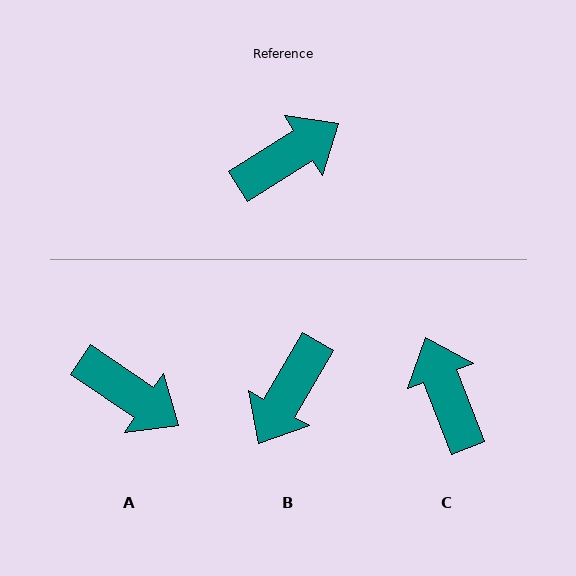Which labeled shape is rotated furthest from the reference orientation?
B, about 152 degrees away.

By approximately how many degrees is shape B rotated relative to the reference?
Approximately 152 degrees clockwise.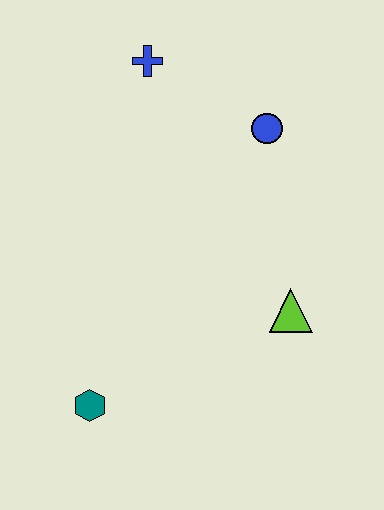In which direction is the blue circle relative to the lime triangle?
The blue circle is above the lime triangle.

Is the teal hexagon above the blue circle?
No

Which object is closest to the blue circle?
The blue cross is closest to the blue circle.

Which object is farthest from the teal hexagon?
The blue cross is farthest from the teal hexagon.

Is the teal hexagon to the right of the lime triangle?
No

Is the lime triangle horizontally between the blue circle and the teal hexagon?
No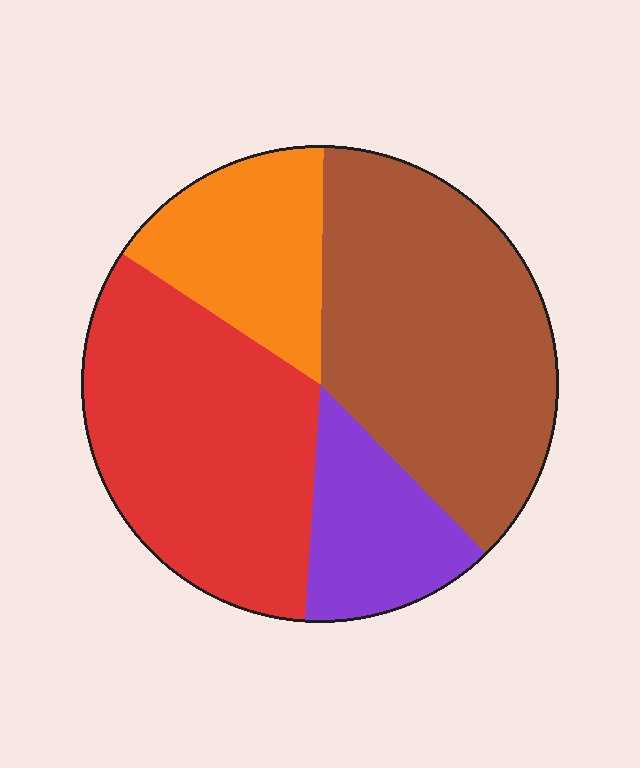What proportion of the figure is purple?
Purple takes up about one eighth (1/8) of the figure.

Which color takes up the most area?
Brown, at roughly 35%.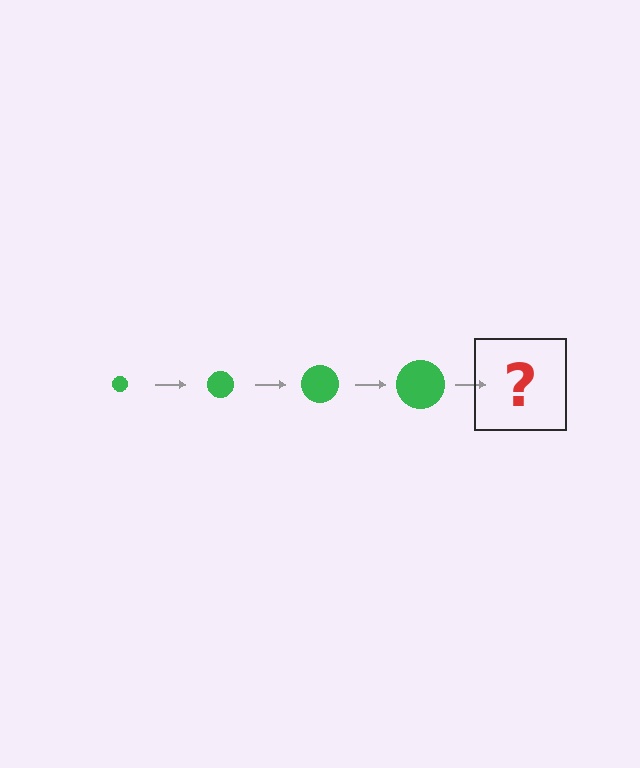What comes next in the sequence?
The next element should be a green circle, larger than the previous one.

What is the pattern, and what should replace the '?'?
The pattern is that the circle gets progressively larger each step. The '?' should be a green circle, larger than the previous one.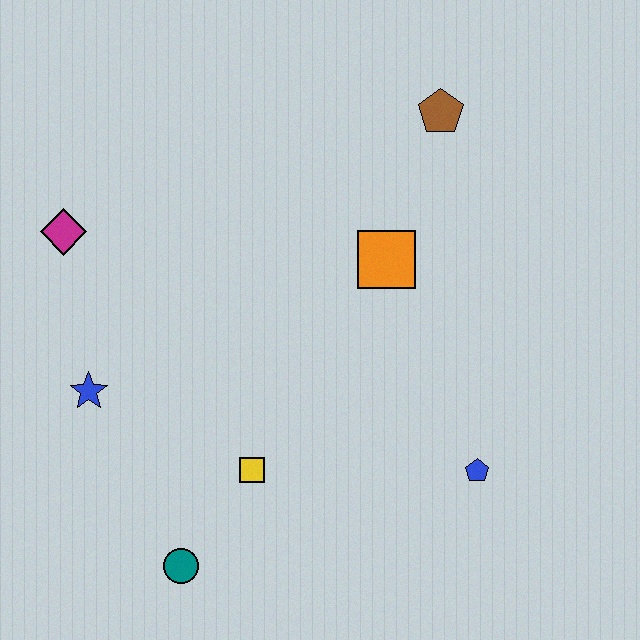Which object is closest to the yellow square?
The teal circle is closest to the yellow square.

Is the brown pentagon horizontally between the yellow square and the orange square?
No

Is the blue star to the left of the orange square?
Yes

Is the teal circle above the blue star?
No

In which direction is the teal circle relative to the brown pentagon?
The teal circle is below the brown pentagon.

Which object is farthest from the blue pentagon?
The magenta diamond is farthest from the blue pentagon.